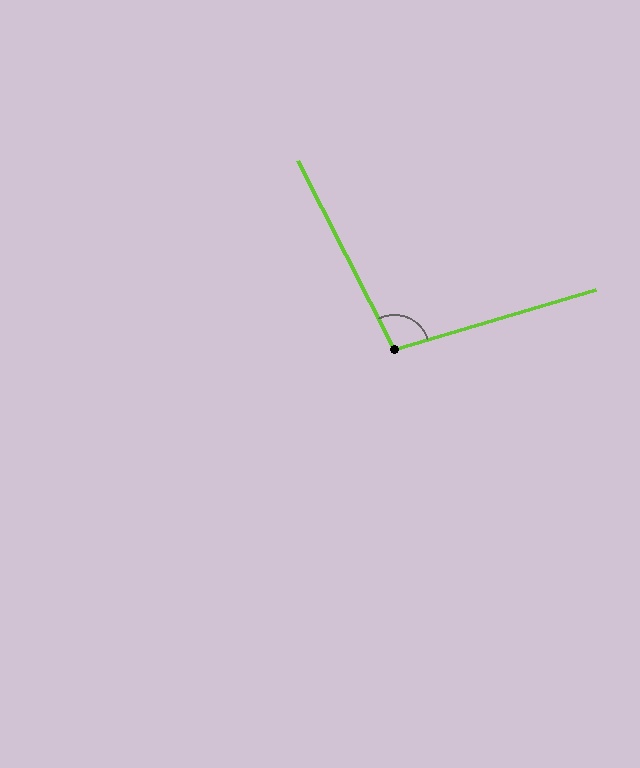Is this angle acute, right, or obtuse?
It is obtuse.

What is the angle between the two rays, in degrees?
Approximately 101 degrees.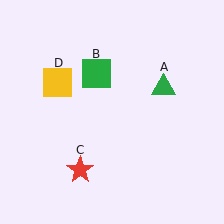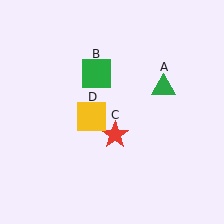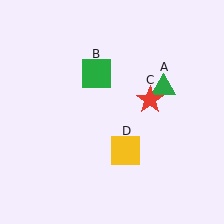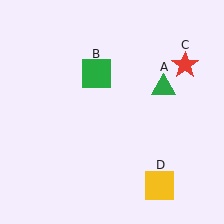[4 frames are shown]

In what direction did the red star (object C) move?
The red star (object C) moved up and to the right.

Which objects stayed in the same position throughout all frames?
Green triangle (object A) and green square (object B) remained stationary.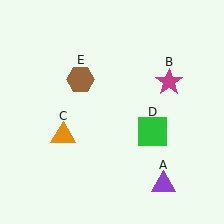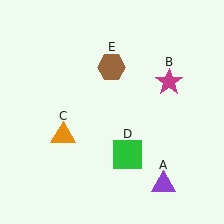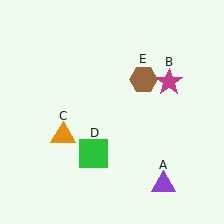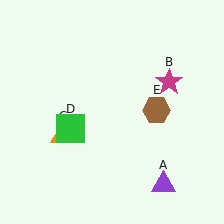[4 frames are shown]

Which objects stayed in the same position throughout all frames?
Purple triangle (object A) and magenta star (object B) and orange triangle (object C) remained stationary.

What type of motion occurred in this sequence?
The green square (object D), brown hexagon (object E) rotated clockwise around the center of the scene.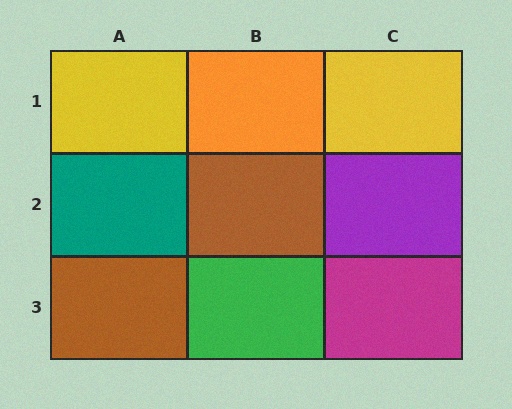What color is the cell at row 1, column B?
Orange.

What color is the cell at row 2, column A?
Teal.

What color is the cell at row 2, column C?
Purple.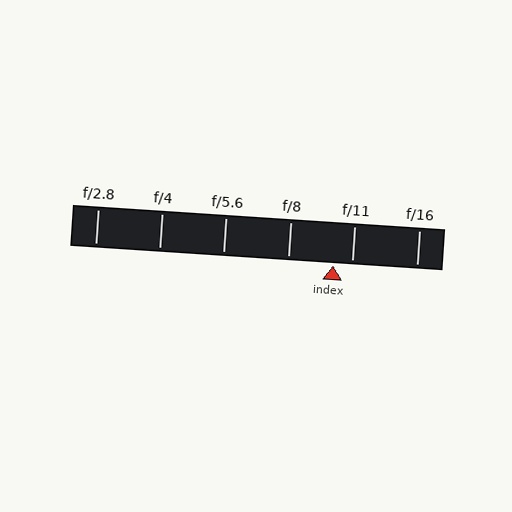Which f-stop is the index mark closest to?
The index mark is closest to f/11.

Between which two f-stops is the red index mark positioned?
The index mark is between f/8 and f/11.